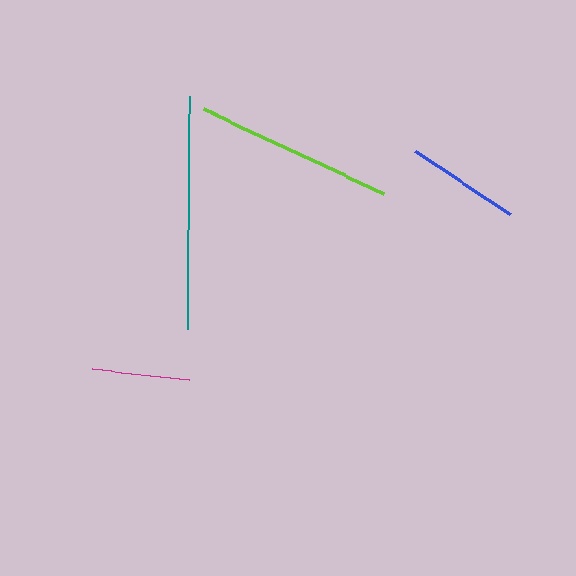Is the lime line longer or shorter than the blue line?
The lime line is longer than the blue line.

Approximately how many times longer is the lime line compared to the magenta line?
The lime line is approximately 2.0 times the length of the magenta line.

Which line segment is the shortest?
The magenta line is the shortest at approximately 98 pixels.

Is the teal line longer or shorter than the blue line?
The teal line is longer than the blue line.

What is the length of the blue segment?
The blue segment is approximately 114 pixels long.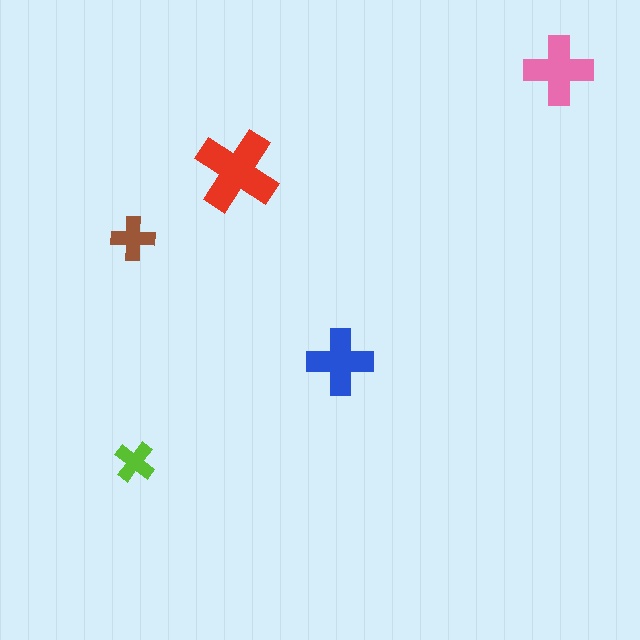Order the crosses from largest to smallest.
the red one, the pink one, the blue one, the brown one, the lime one.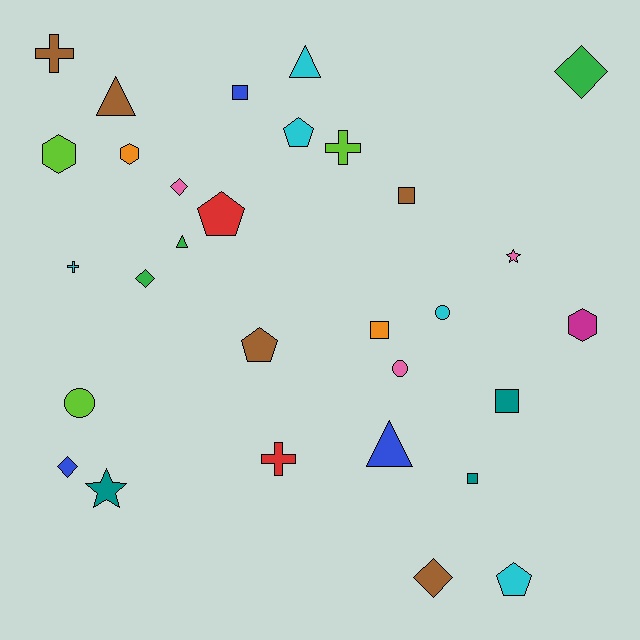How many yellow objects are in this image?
There are no yellow objects.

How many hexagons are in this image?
There are 3 hexagons.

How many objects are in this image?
There are 30 objects.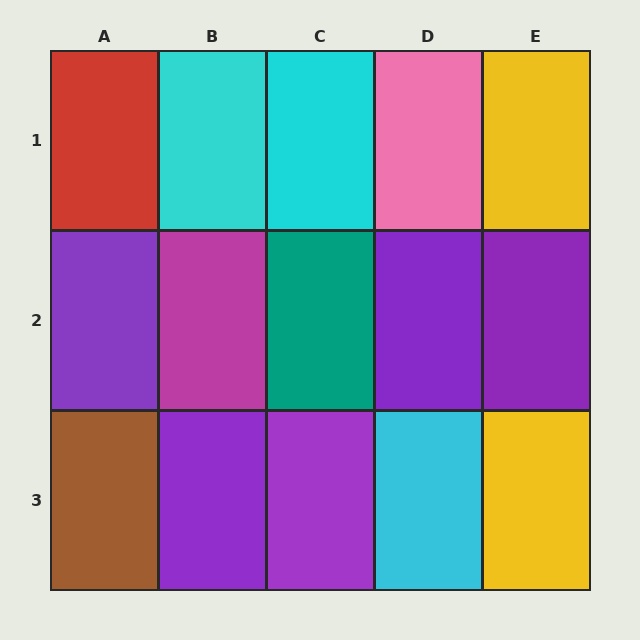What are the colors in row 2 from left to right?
Purple, magenta, teal, purple, purple.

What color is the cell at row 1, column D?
Pink.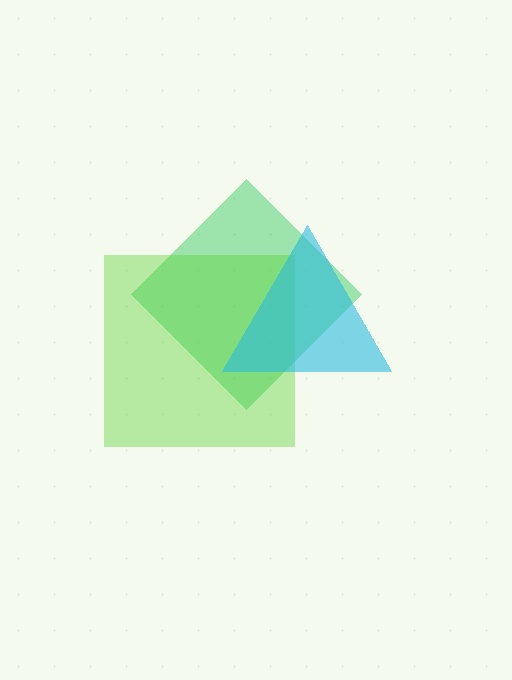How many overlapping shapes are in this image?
There are 3 overlapping shapes in the image.